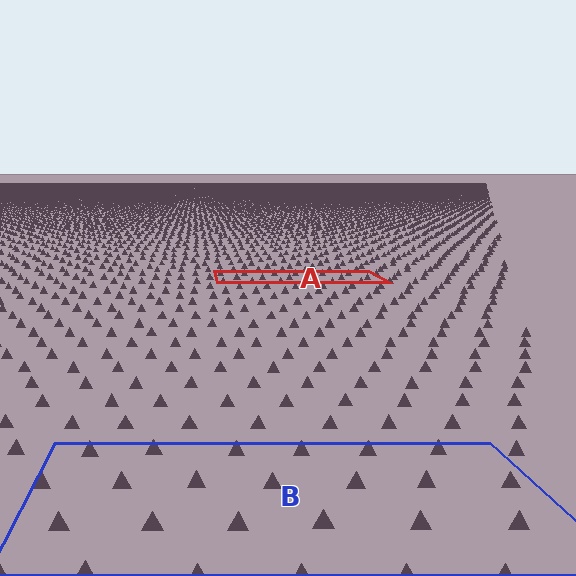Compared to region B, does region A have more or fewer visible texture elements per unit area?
Region A has more texture elements per unit area — they are packed more densely because it is farther away.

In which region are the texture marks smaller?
The texture marks are smaller in region A, because it is farther away.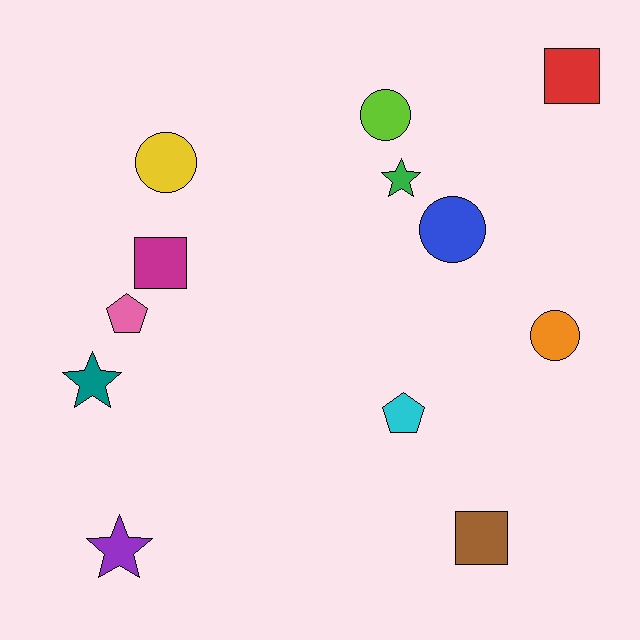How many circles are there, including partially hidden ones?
There are 4 circles.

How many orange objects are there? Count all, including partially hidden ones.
There is 1 orange object.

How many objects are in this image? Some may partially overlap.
There are 12 objects.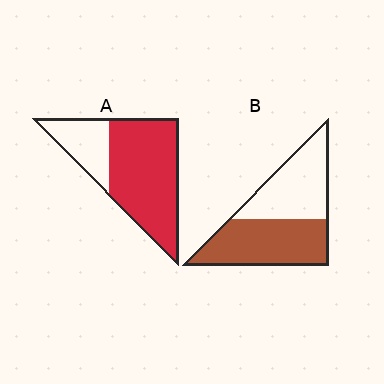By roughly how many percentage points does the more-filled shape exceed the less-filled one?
By roughly 20 percentage points (A over B).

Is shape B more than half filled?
Roughly half.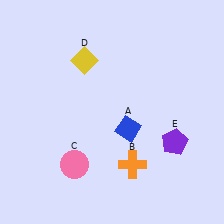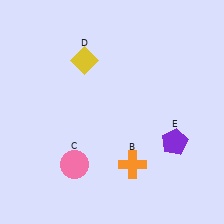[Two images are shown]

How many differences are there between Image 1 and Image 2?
There is 1 difference between the two images.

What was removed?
The blue diamond (A) was removed in Image 2.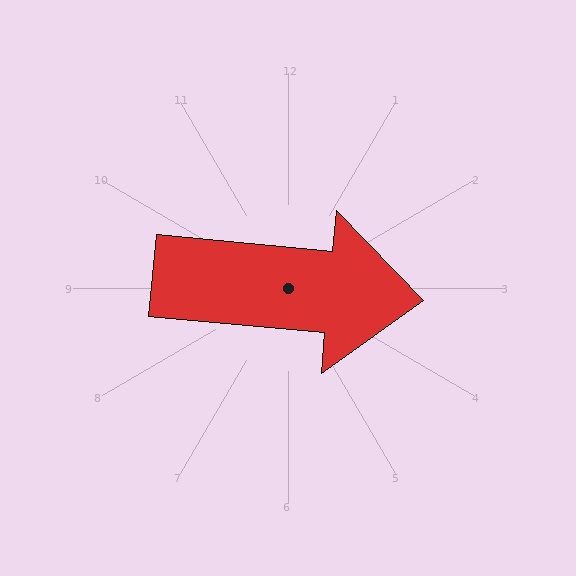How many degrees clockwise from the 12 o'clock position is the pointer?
Approximately 95 degrees.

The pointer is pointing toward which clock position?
Roughly 3 o'clock.